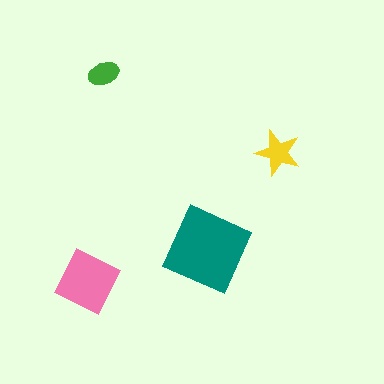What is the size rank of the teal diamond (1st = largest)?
1st.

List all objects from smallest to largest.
The green ellipse, the yellow star, the pink square, the teal diamond.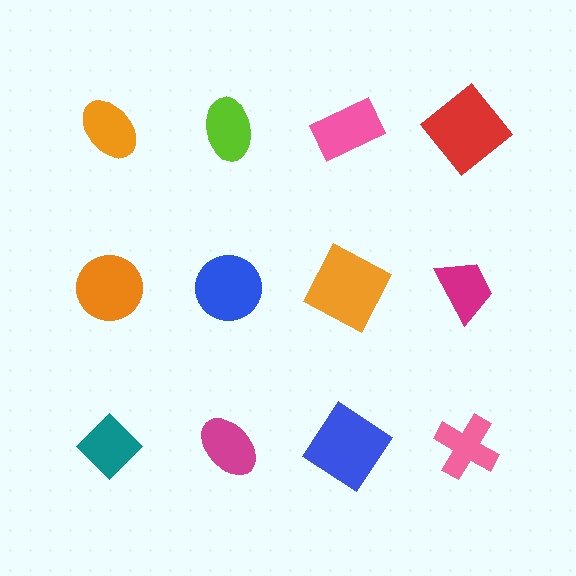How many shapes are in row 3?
4 shapes.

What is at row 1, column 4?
A red diamond.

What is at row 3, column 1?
A teal diamond.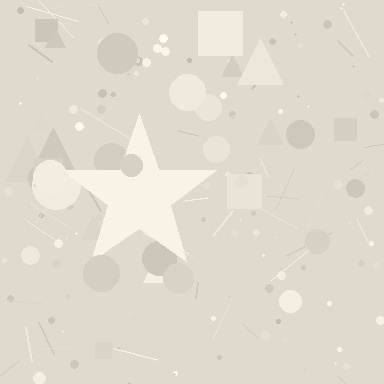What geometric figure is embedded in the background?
A star is embedded in the background.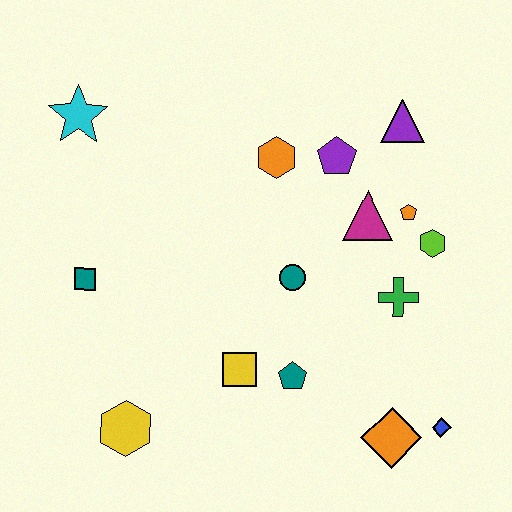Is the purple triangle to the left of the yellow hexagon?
No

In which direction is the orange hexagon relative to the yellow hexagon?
The orange hexagon is above the yellow hexagon.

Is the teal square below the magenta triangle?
Yes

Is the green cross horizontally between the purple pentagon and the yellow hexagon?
No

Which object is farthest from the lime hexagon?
The cyan star is farthest from the lime hexagon.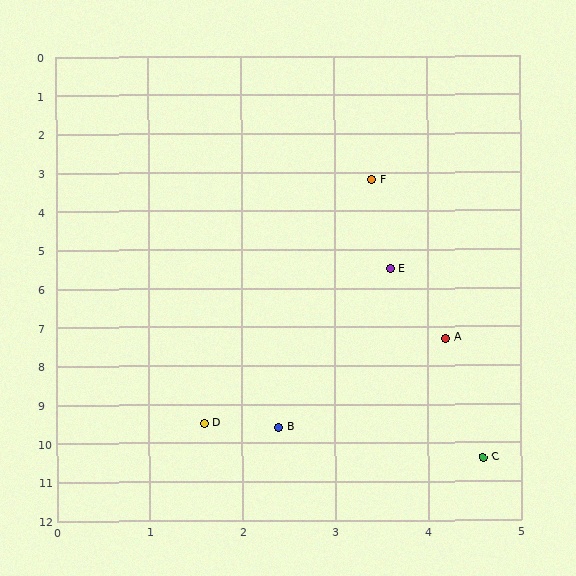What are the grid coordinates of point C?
Point C is at approximately (4.6, 10.4).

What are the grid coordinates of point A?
Point A is at approximately (4.2, 7.3).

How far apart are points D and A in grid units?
Points D and A are about 3.4 grid units apart.